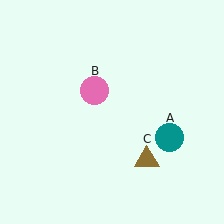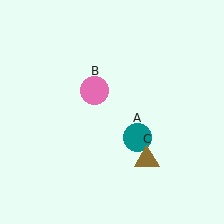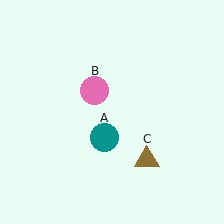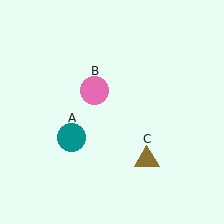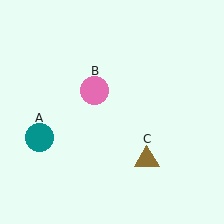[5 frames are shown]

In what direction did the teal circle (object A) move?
The teal circle (object A) moved left.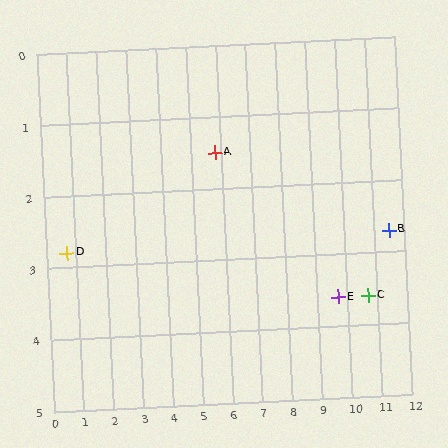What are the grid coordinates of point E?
Point E is at approximately (9.7, 3.6).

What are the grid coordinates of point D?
Point D is at approximately (0.7, 2.8).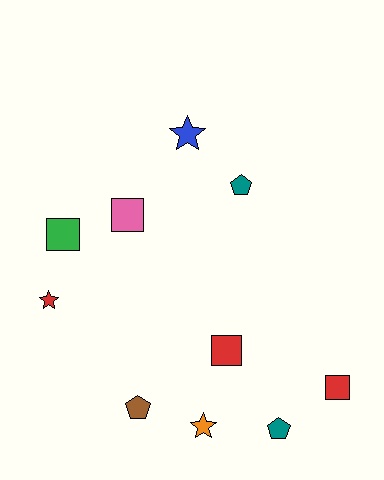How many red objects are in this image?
There are 3 red objects.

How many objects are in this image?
There are 10 objects.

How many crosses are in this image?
There are no crosses.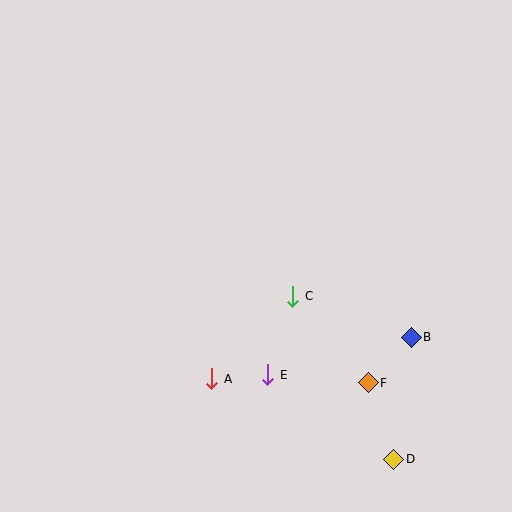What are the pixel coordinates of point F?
Point F is at (368, 383).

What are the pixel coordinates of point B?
Point B is at (411, 337).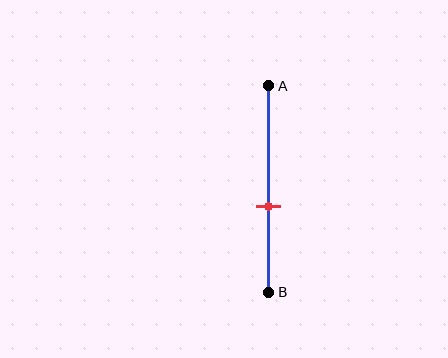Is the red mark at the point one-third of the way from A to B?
No, the mark is at about 60% from A, not at the 33% one-third point.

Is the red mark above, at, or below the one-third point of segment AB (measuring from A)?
The red mark is below the one-third point of segment AB.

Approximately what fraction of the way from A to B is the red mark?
The red mark is approximately 60% of the way from A to B.